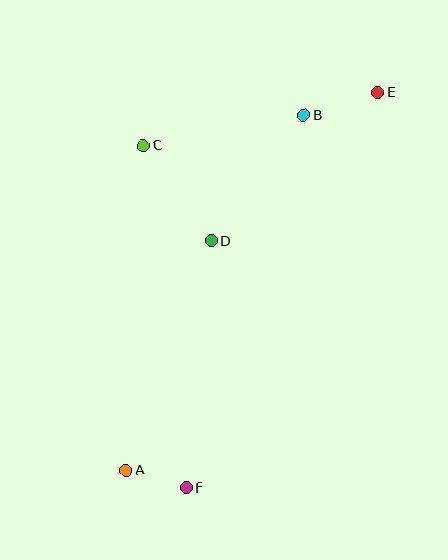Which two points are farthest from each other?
Points A and E are farthest from each other.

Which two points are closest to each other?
Points A and F are closest to each other.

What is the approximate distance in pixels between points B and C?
The distance between B and C is approximately 163 pixels.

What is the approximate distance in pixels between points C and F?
The distance between C and F is approximately 344 pixels.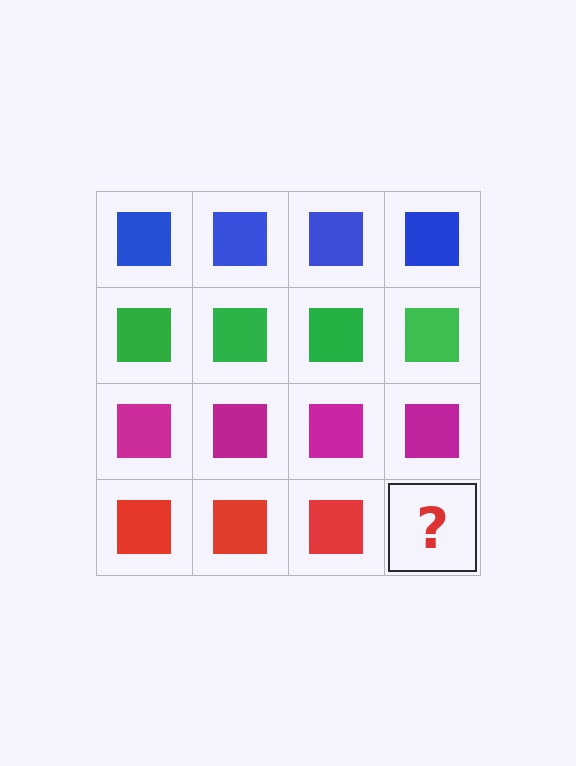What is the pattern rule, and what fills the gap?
The rule is that each row has a consistent color. The gap should be filled with a red square.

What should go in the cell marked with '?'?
The missing cell should contain a red square.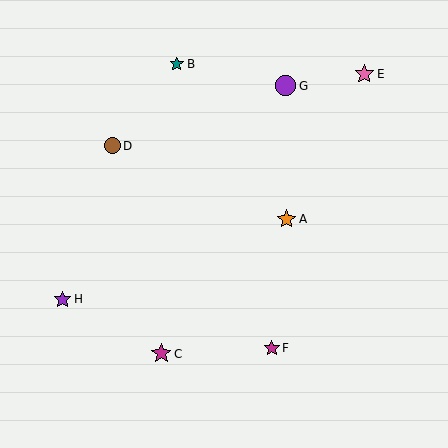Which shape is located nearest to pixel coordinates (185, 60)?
The teal star (labeled B) at (177, 64) is nearest to that location.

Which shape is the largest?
The magenta star (labeled C) is the largest.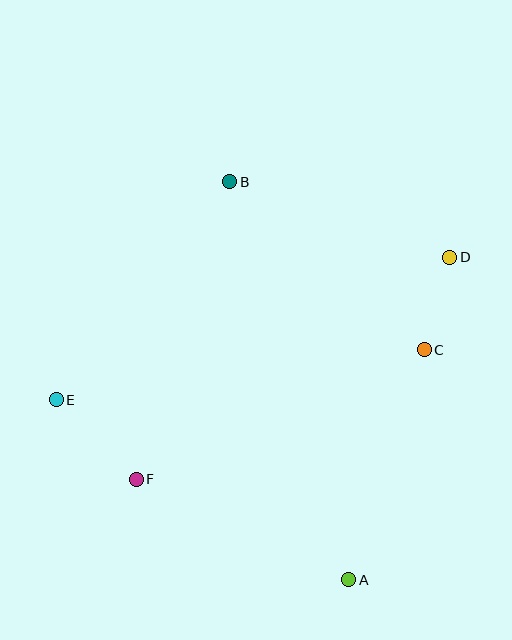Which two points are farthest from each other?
Points D and E are farthest from each other.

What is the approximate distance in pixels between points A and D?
The distance between A and D is approximately 338 pixels.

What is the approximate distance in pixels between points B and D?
The distance between B and D is approximately 232 pixels.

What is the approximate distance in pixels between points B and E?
The distance between B and E is approximately 278 pixels.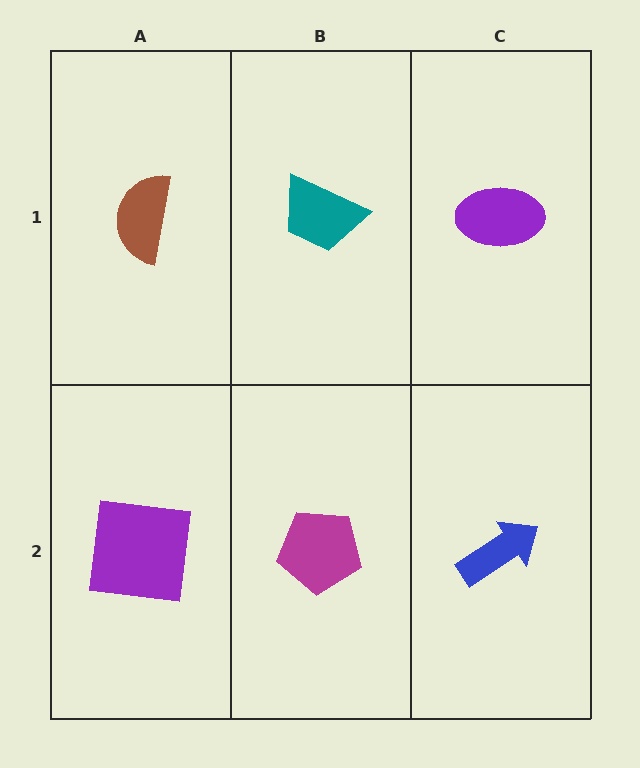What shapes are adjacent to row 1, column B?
A magenta pentagon (row 2, column B), a brown semicircle (row 1, column A), a purple ellipse (row 1, column C).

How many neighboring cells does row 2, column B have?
3.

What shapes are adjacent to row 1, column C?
A blue arrow (row 2, column C), a teal trapezoid (row 1, column B).